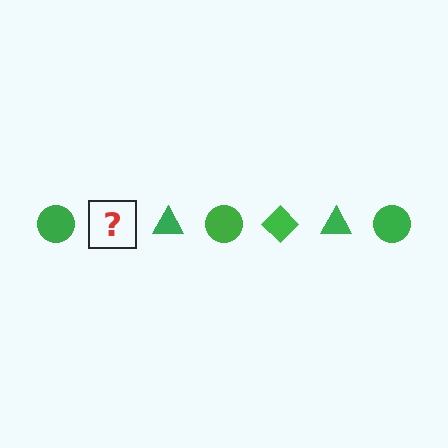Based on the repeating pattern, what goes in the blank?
The blank should be a green diamond.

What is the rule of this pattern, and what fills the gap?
The rule is that the pattern cycles through circle, diamond, triangle shapes in green. The gap should be filled with a green diamond.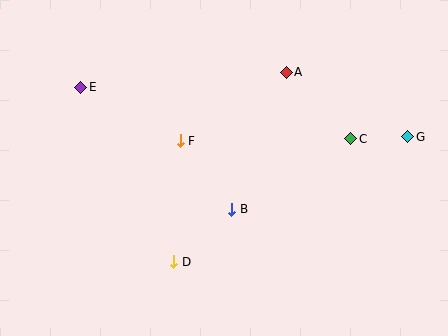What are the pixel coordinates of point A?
Point A is at (286, 72).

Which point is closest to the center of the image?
Point B at (232, 209) is closest to the center.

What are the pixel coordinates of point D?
Point D is at (173, 262).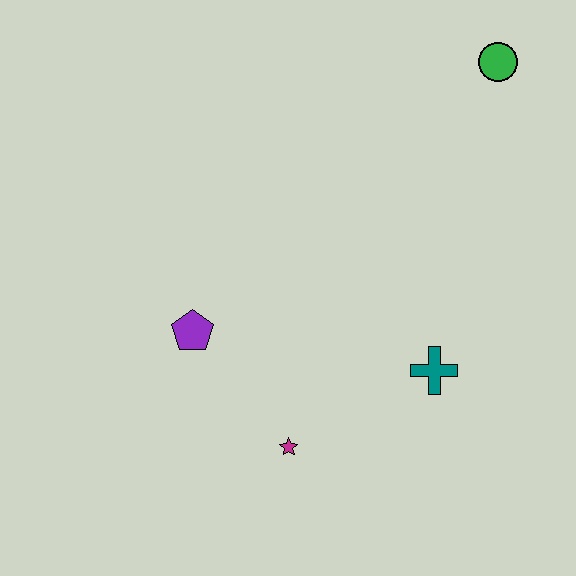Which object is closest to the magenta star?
The purple pentagon is closest to the magenta star.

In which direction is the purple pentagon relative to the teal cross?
The purple pentagon is to the left of the teal cross.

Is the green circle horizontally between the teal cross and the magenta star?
No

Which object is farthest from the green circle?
The magenta star is farthest from the green circle.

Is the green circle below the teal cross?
No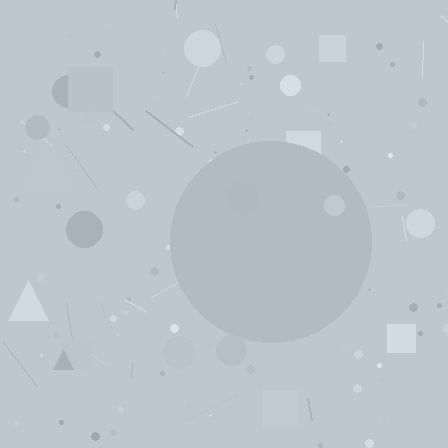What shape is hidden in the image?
A circle is hidden in the image.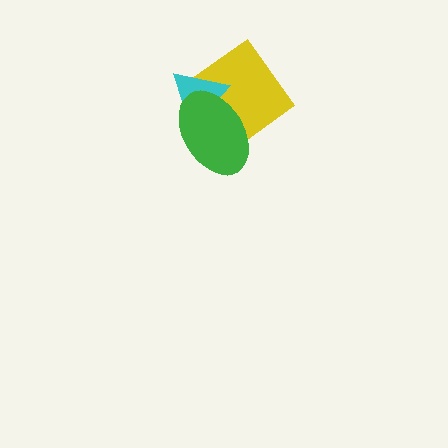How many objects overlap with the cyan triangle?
2 objects overlap with the cyan triangle.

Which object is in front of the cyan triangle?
The green ellipse is in front of the cyan triangle.